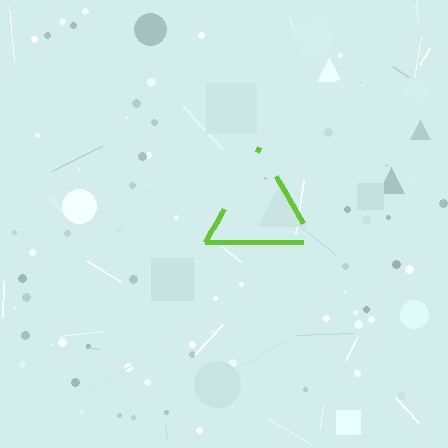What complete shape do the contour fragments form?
The contour fragments form a triangle.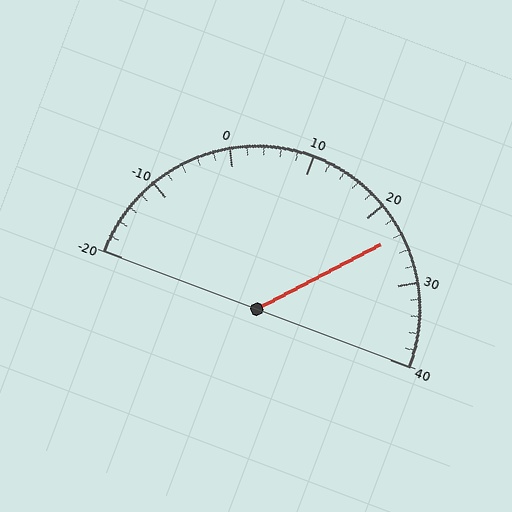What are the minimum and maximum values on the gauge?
The gauge ranges from -20 to 40.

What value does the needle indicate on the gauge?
The needle indicates approximately 24.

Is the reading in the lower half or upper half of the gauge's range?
The reading is in the upper half of the range (-20 to 40).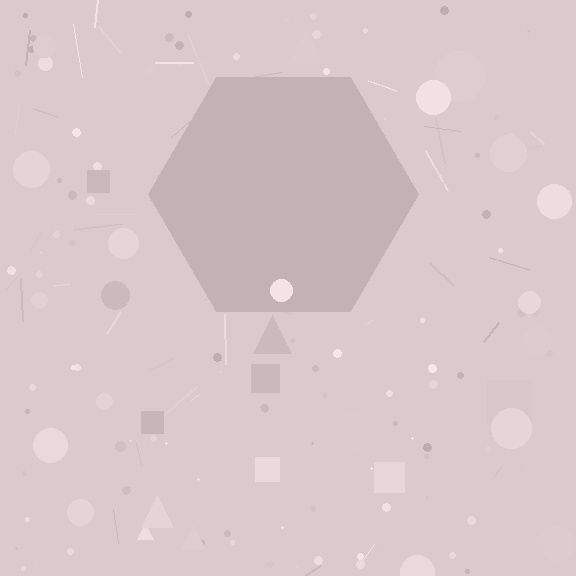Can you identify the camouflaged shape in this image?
The camouflaged shape is a hexagon.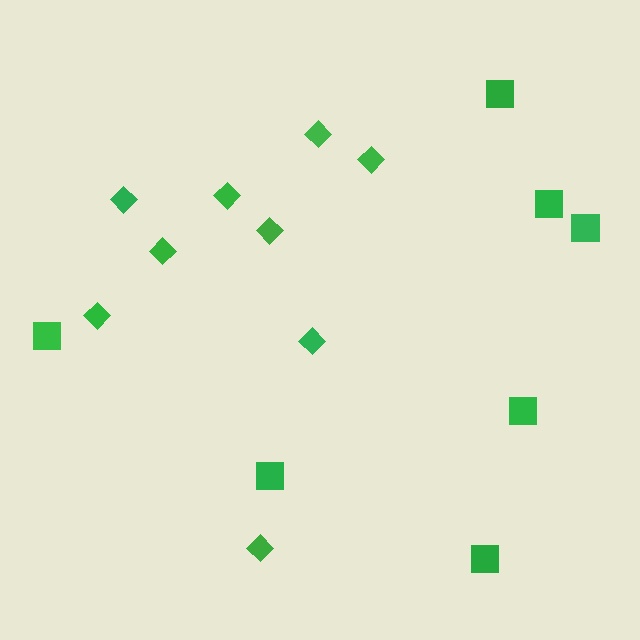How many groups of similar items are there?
There are 2 groups: one group of squares (7) and one group of diamonds (9).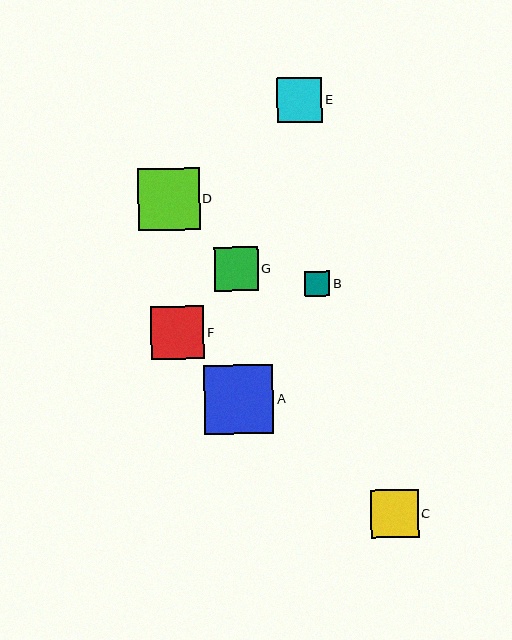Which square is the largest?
Square A is the largest with a size of approximately 69 pixels.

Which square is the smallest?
Square B is the smallest with a size of approximately 25 pixels.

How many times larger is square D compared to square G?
Square D is approximately 1.4 times the size of square G.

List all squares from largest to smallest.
From largest to smallest: A, D, F, C, E, G, B.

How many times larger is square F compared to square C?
Square F is approximately 1.1 times the size of square C.